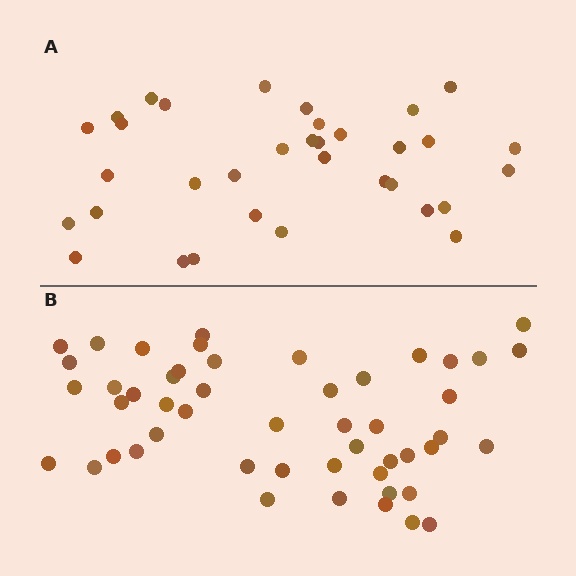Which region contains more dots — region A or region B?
Region B (the bottom region) has more dots.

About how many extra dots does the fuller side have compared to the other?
Region B has approximately 15 more dots than region A.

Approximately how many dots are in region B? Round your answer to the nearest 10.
About 50 dots.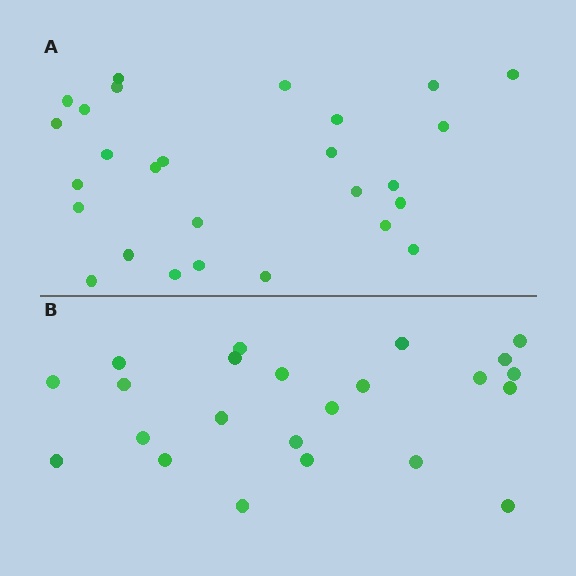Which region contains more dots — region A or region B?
Region A (the top region) has more dots.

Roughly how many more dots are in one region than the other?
Region A has about 4 more dots than region B.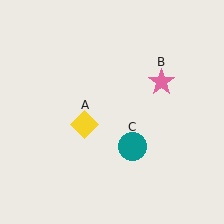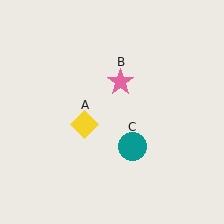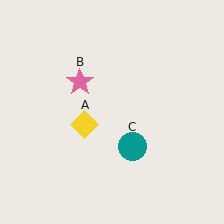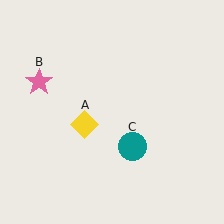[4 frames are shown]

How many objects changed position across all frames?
1 object changed position: pink star (object B).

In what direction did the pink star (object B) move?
The pink star (object B) moved left.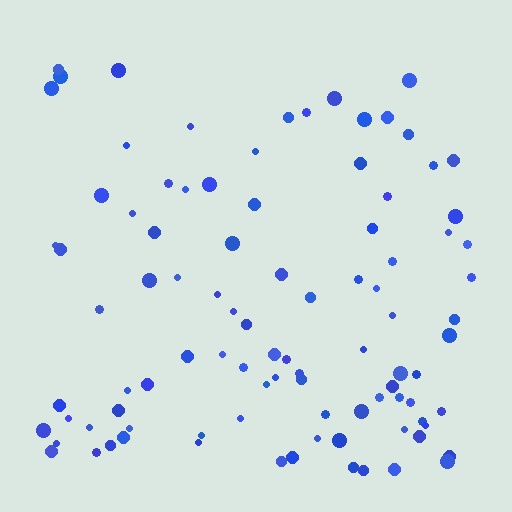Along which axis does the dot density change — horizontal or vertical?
Vertical.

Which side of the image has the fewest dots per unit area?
The top.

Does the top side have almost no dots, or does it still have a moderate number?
Still a moderate number, just noticeably fewer than the bottom.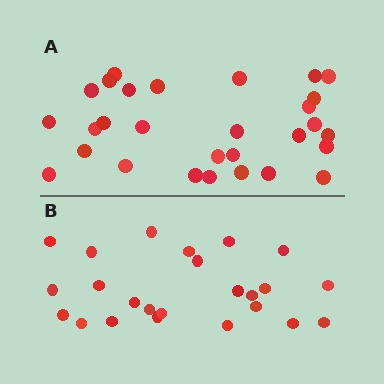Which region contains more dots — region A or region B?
Region A (the top region) has more dots.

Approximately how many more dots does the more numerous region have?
Region A has about 5 more dots than region B.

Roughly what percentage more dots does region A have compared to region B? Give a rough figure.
About 20% more.